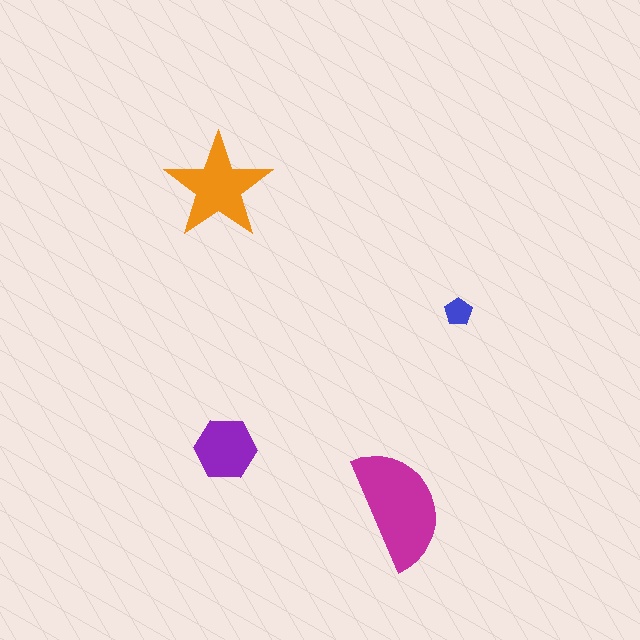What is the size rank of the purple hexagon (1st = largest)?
3rd.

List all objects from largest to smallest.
The magenta semicircle, the orange star, the purple hexagon, the blue pentagon.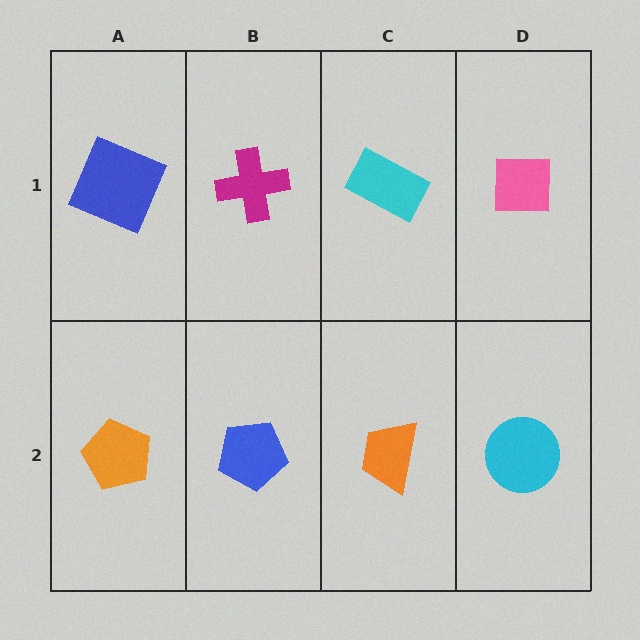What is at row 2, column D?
A cyan circle.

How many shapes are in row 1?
4 shapes.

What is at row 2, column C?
An orange trapezoid.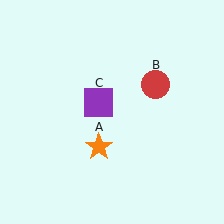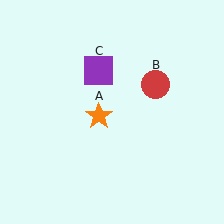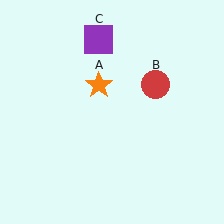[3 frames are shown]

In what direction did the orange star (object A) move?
The orange star (object A) moved up.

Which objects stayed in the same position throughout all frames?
Red circle (object B) remained stationary.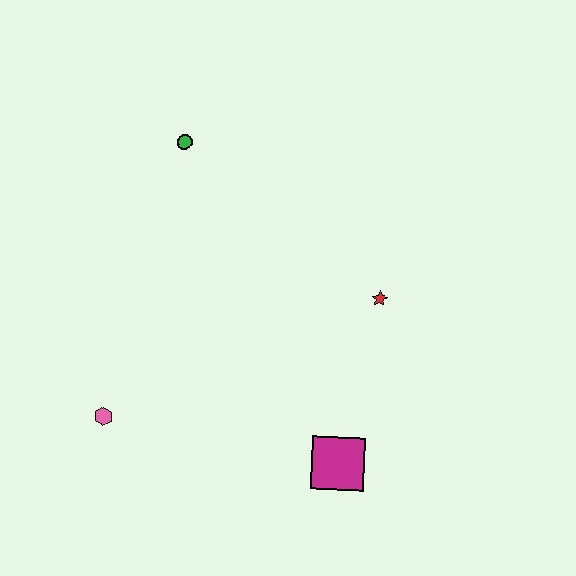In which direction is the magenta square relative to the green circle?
The magenta square is below the green circle.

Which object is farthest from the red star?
The pink hexagon is farthest from the red star.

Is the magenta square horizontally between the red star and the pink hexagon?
Yes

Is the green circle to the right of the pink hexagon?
Yes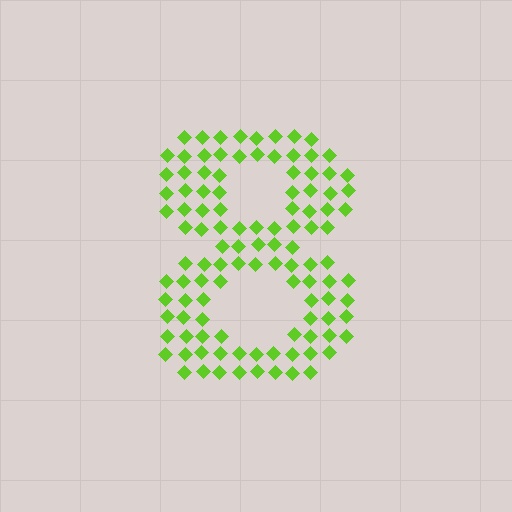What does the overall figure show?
The overall figure shows the digit 8.